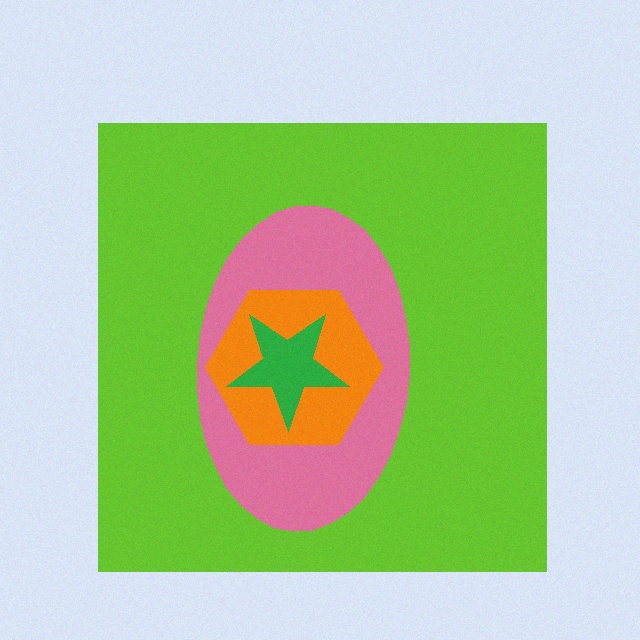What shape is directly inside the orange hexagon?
The green star.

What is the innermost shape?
The green star.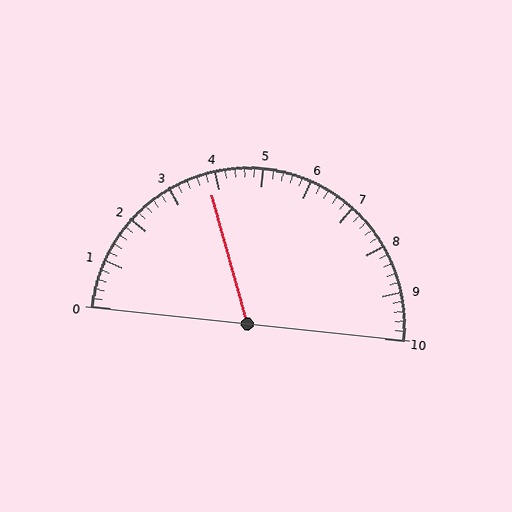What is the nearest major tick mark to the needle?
The nearest major tick mark is 4.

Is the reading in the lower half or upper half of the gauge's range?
The reading is in the lower half of the range (0 to 10).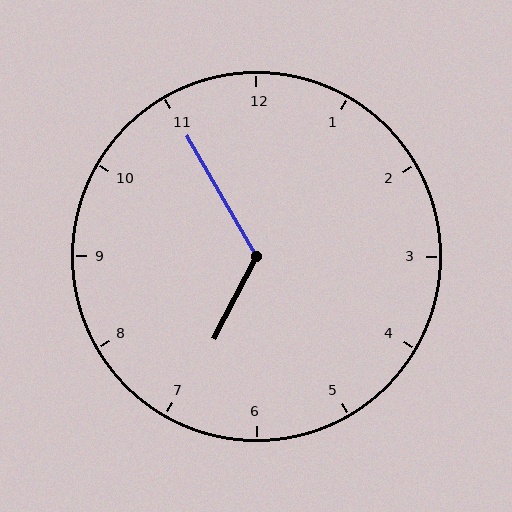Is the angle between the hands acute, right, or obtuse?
It is obtuse.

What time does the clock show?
6:55.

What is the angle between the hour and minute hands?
Approximately 122 degrees.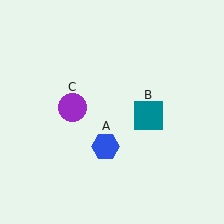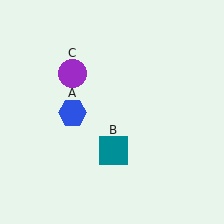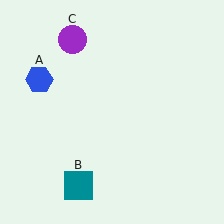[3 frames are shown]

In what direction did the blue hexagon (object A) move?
The blue hexagon (object A) moved up and to the left.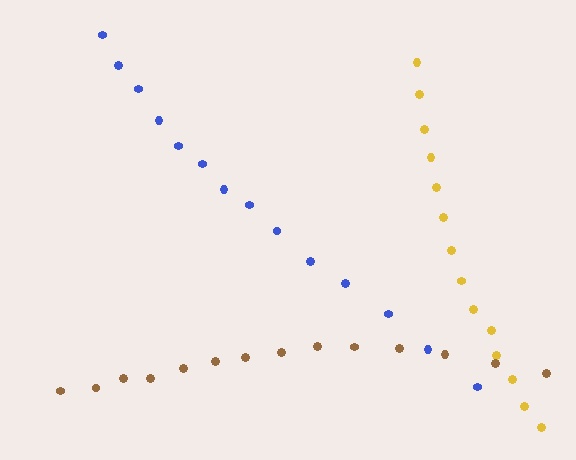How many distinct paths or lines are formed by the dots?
There are 3 distinct paths.